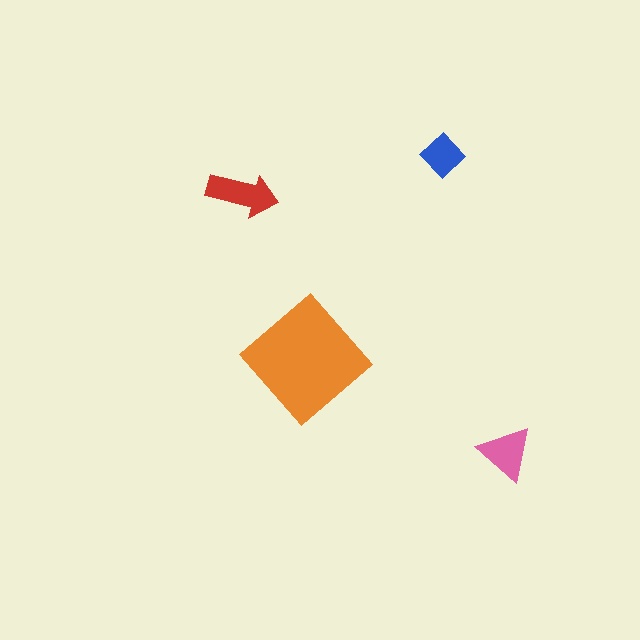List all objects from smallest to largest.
The blue diamond, the pink triangle, the red arrow, the orange diamond.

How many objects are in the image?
There are 4 objects in the image.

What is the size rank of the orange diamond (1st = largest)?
1st.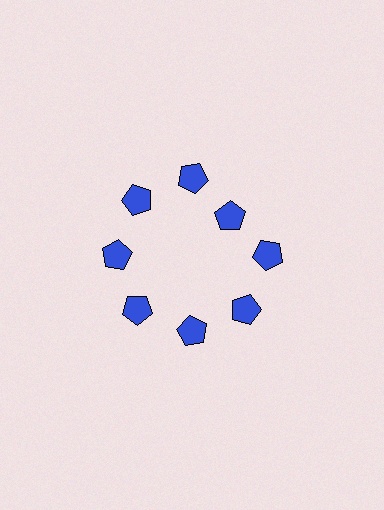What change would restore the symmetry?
The symmetry would be restored by moving it outward, back onto the ring so that all 8 pentagons sit at equal angles and equal distance from the center.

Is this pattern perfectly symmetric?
No. The 8 blue pentagons are arranged in a ring, but one element near the 2 o'clock position is pulled inward toward the center, breaking the 8-fold rotational symmetry.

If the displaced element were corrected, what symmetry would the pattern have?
It would have 8-fold rotational symmetry — the pattern would map onto itself every 45 degrees.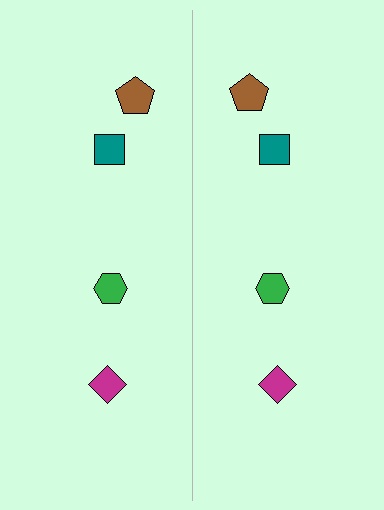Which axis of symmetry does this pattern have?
The pattern has a vertical axis of symmetry running through the center of the image.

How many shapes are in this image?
There are 8 shapes in this image.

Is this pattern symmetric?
Yes, this pattern has bilateral (reflection) symmetry.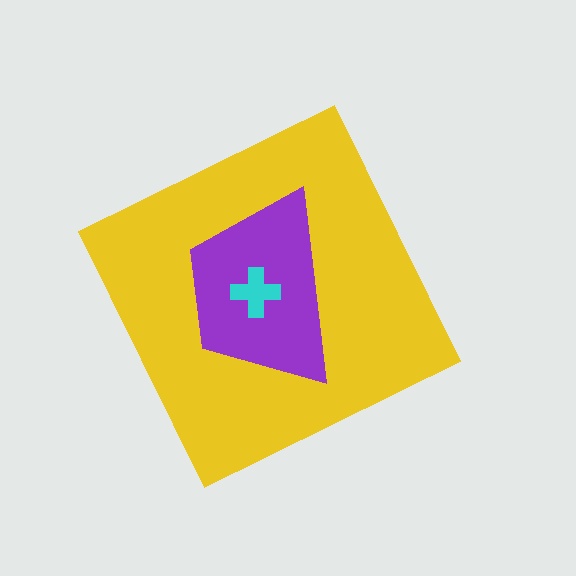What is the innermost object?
The cyan cross.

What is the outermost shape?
The yellow diamond.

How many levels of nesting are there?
3.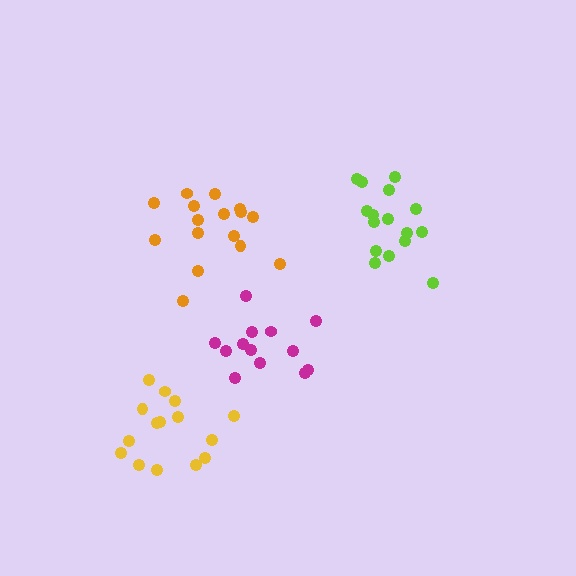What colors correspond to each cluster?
The clusters are colored: yellow, orange, magenta, lime.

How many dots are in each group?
Group 1: 15 dots, Group 2: 16 dots, Group 3: 13 dots, Group 4: 16 dots (60 total).